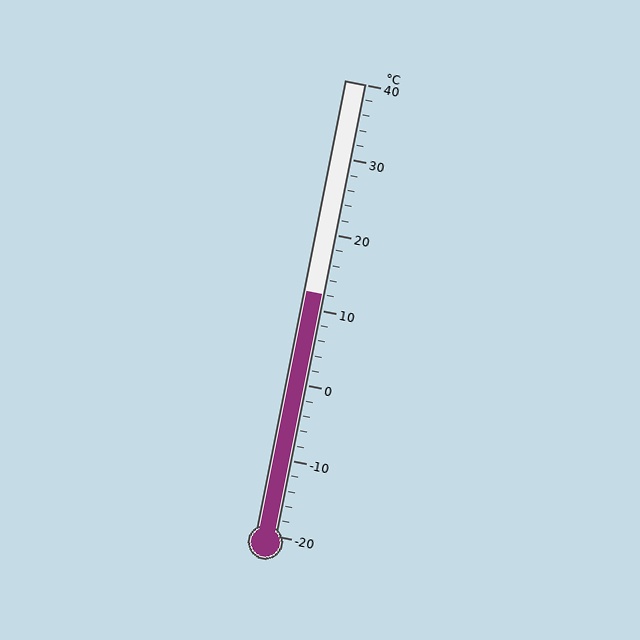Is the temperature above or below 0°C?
The temperature is above 0°C.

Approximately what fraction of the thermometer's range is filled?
The thermometer is filled to approximately 55% of its range.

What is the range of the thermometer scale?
The thermometer scale ranges from -20°C to 40°C.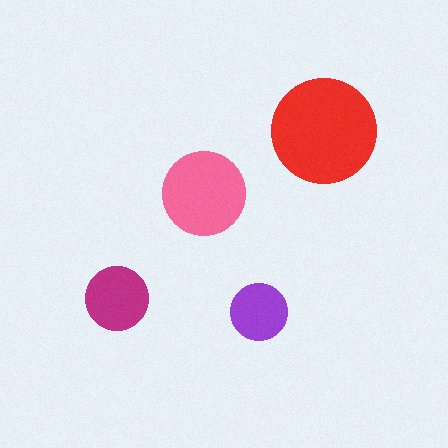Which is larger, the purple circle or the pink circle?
The pink one.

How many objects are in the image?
There are 4 objects in the image.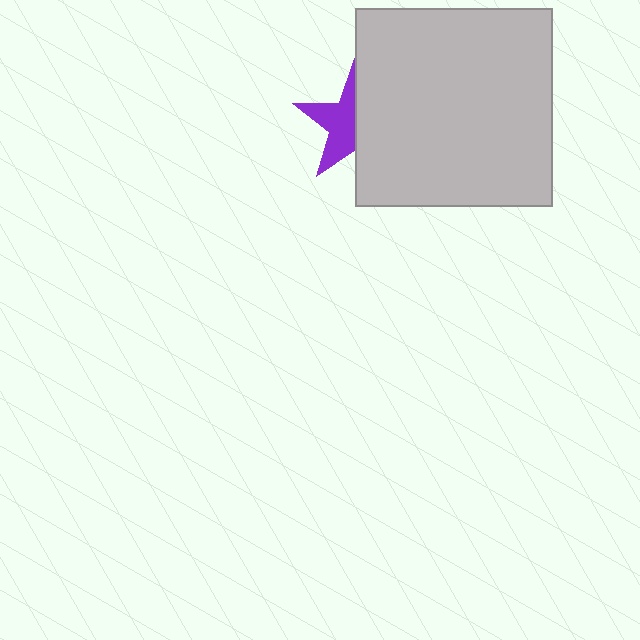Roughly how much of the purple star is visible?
About half of it is visible (roughly 51%).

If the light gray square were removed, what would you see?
You would see the complete purple star.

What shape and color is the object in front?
The object in front is a light gray square.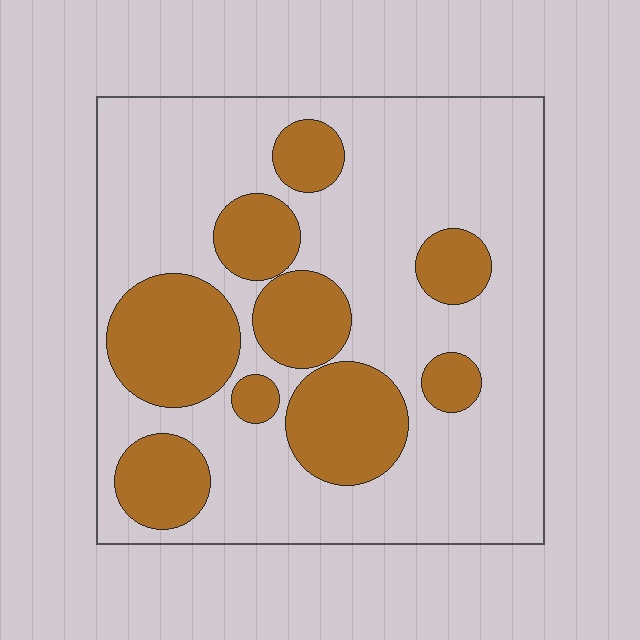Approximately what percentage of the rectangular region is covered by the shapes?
Approximately 30%.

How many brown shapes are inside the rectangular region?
9.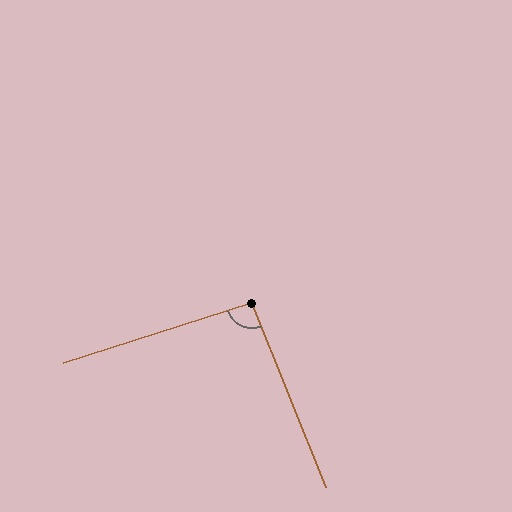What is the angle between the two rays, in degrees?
Approximately 94 degrees.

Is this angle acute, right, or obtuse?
It is approximately a right angle.